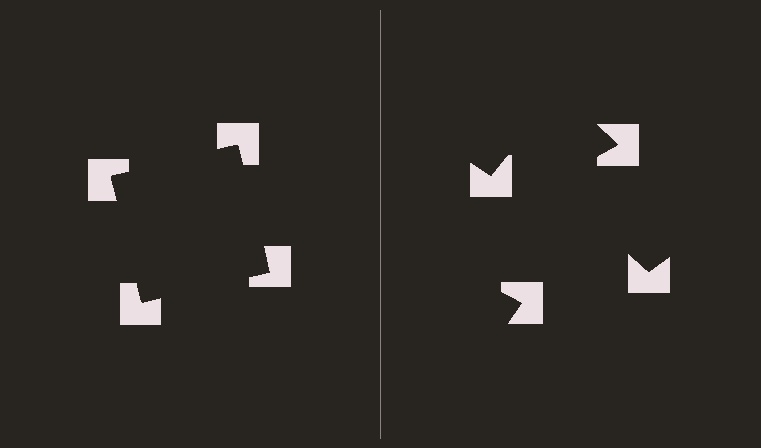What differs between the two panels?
The notched squares are positioned identically on both sides; only the wedge orientations differ. On the left they align to a square; on the right they are misaligned.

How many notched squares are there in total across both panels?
8 — 4 on each side.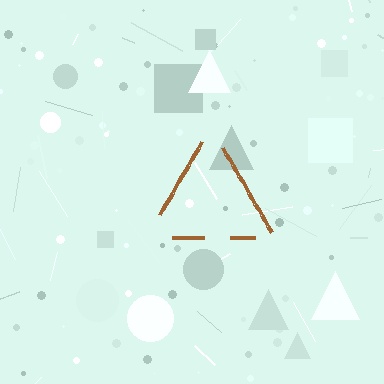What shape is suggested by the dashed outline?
The dashed outline suggests a triangle.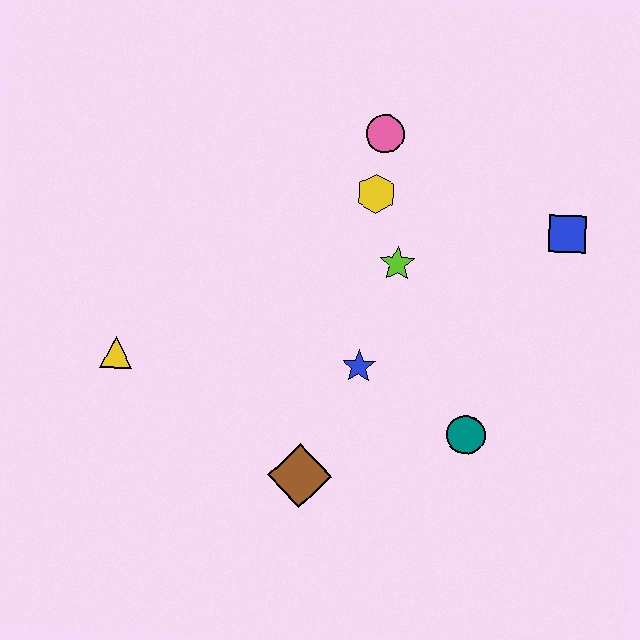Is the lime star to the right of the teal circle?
No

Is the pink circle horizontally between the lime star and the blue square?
No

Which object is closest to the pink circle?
The yellow hexagon is closest to the pink circle.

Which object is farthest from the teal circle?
The yellow triangle is farthest from the teal circle.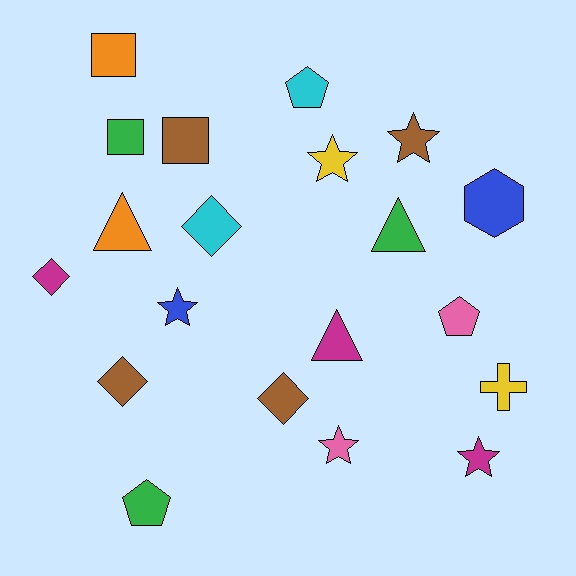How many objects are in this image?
There are 20 objects.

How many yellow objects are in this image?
There are 2 yellow objects.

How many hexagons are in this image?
There is 1 hexagon.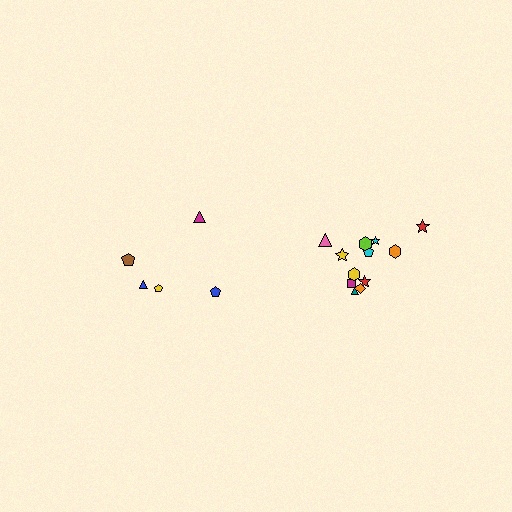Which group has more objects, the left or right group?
The right group.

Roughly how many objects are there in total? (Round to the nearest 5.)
Roughly 15 objects in total.